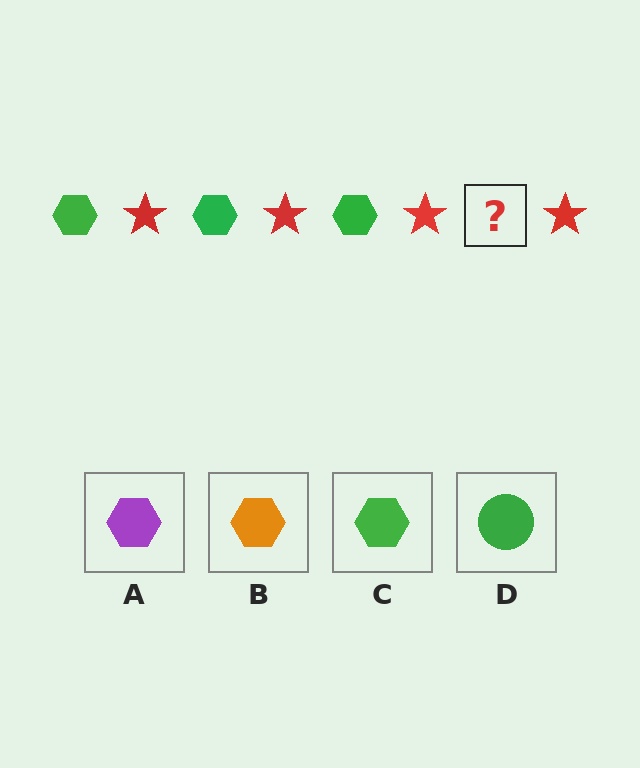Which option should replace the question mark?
Option C.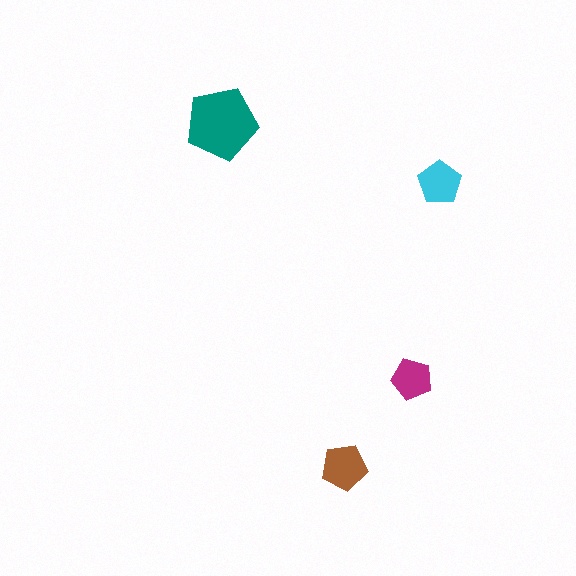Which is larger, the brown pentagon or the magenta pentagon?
The brown one.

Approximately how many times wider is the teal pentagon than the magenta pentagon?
About 1.5 times wider.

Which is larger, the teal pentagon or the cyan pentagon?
The teal one.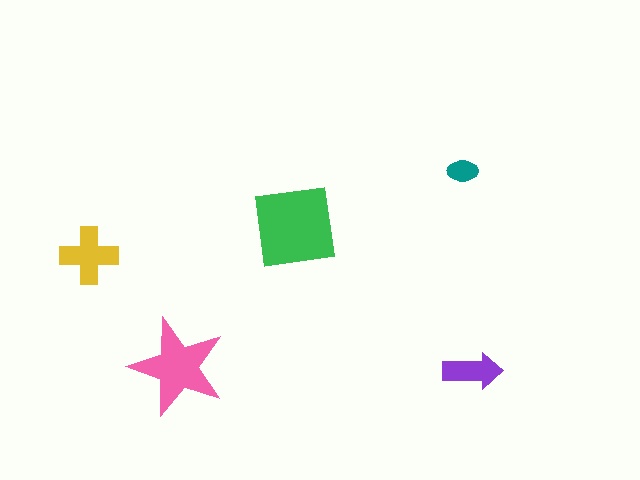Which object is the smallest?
The teal ellipse.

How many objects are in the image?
There are 5 objects in the image.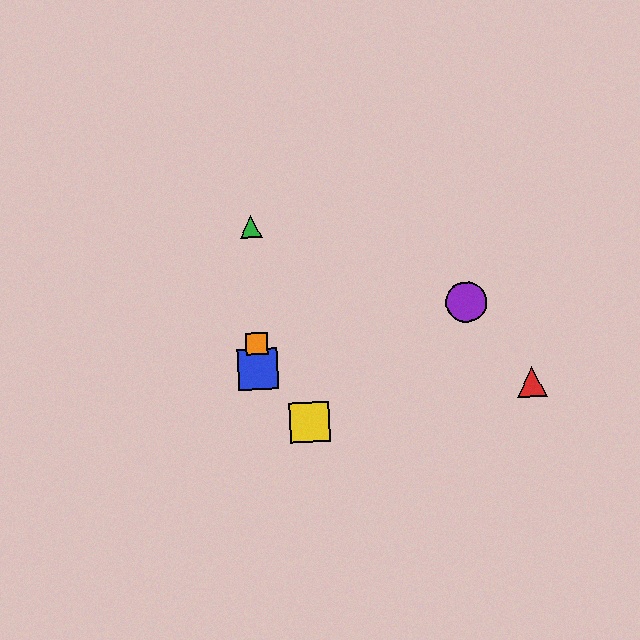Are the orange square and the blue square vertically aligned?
Yes, both are at x≈257.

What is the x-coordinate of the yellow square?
The yellow square is at x≈309.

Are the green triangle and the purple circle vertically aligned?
No, the green triangle is at x≈251 and the purple circle is at x≈466.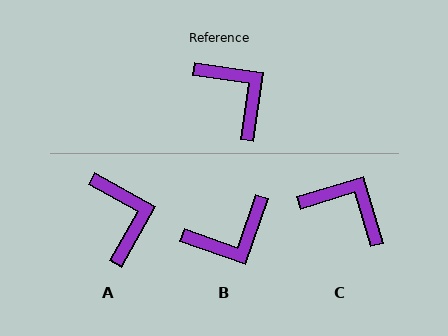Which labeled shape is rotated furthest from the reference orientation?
B, about 101 degrees away.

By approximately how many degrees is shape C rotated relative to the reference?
Approximately 25 degrees counter-clockwise.